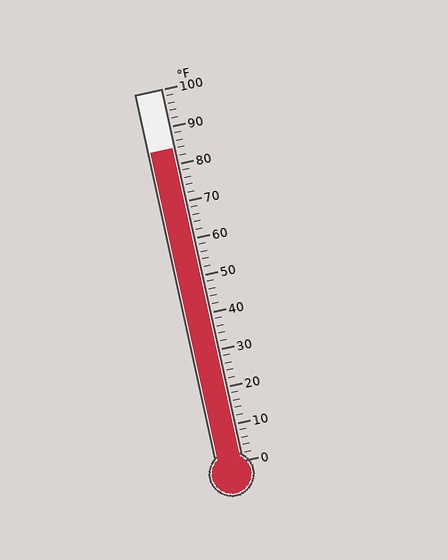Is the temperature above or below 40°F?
The temperature is above 40°F.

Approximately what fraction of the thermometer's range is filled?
The thermometer is filled to approximately 85% of its range.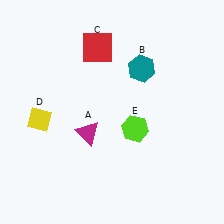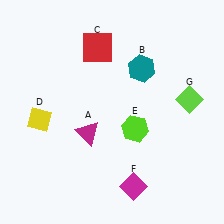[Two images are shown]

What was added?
A magenta diamond (F), a lime diamond (G) were added in Image 2.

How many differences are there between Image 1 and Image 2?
There are 2 differences between the two images.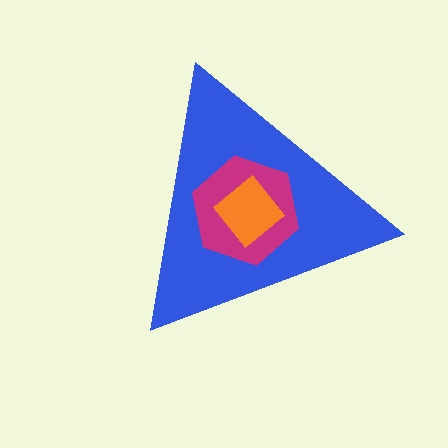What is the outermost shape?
The blue triangle.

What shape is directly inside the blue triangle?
The magenta hexagon.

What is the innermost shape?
The orange diamond.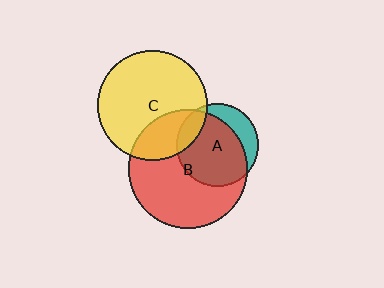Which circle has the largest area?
Circle B (red).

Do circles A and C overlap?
Yes.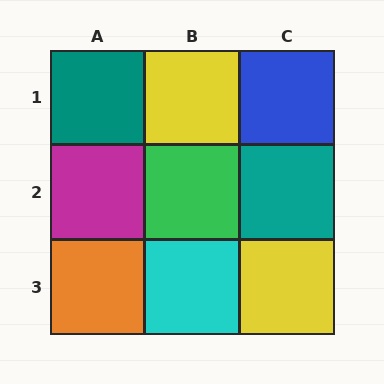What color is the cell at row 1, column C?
Blue.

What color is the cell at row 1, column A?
Teal.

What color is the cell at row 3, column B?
Cyan.